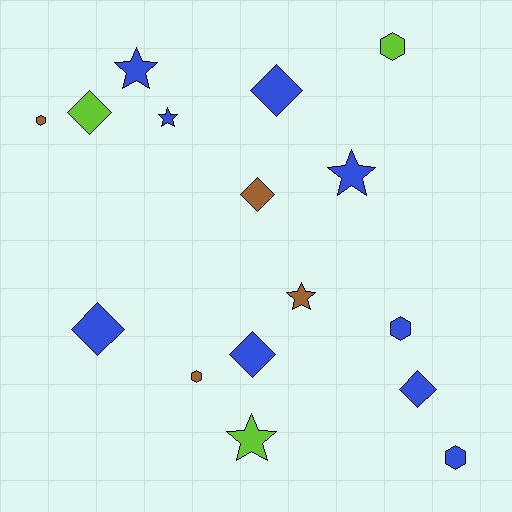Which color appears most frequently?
Blue, with 9 objects.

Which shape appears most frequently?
Diamond, with 6 objects.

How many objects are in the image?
There are 16 objects.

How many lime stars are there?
There is 1 lime star.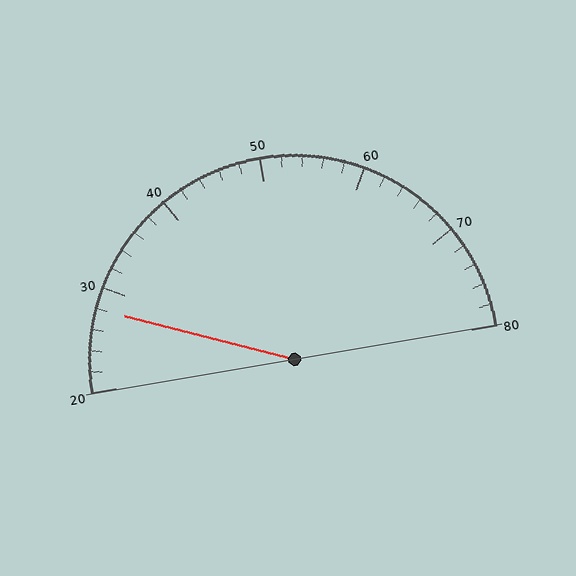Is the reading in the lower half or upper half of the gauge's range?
The reading is in the lower half of the range (20 to 80).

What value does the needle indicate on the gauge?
The needle indicates approximately 28.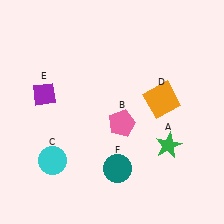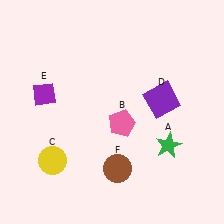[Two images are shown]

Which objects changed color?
C changed from cyan to yellow. D changed from orange to purple. F changed from teal to brown.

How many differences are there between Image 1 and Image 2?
There are 3 differences between the two images.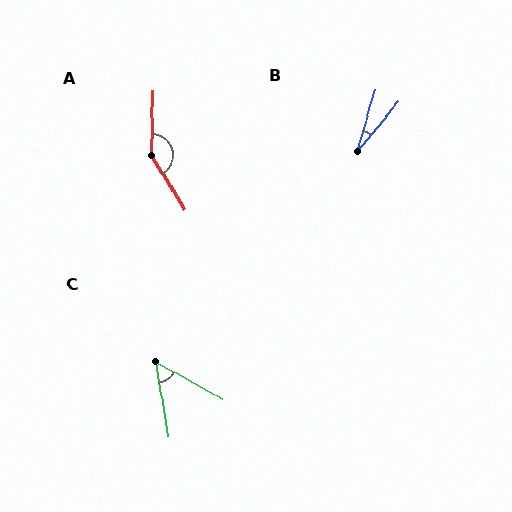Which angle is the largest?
A, at approximately 148 degrees.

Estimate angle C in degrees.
Approximately 51 degrees.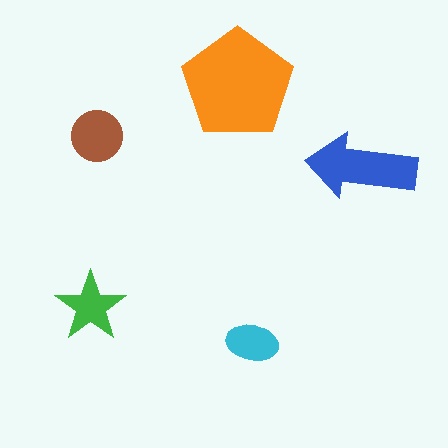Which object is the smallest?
The cyan ellipse.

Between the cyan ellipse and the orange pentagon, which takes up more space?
The orange pentagon.